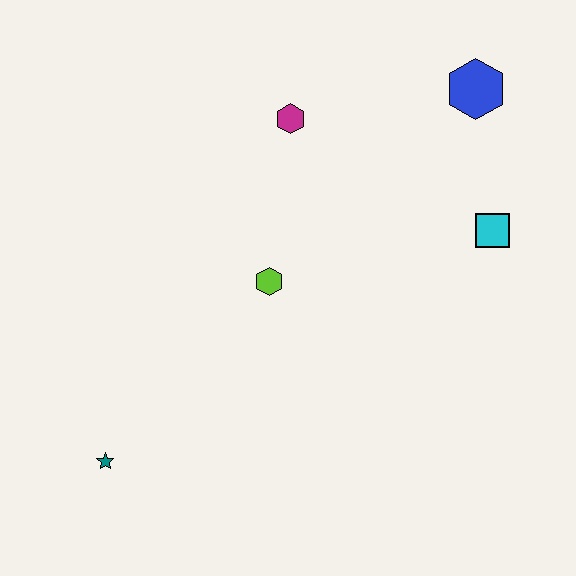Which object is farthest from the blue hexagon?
The teal star is farthest from the blue hexagon.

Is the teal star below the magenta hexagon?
Yes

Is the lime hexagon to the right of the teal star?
Yes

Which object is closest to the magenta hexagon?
The lime hexagon is closest to the magenta hexagon.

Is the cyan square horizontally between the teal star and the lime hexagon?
No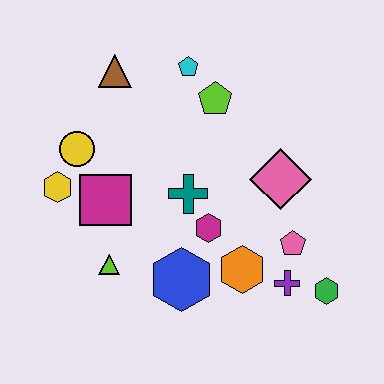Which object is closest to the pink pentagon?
The purple cross is closest to the pink pentagon.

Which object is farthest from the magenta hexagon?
The brown triangle is farthest from the magenta hexagon.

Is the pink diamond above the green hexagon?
Yes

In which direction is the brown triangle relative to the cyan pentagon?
The brown triangle is to the left of the cyan pentagon.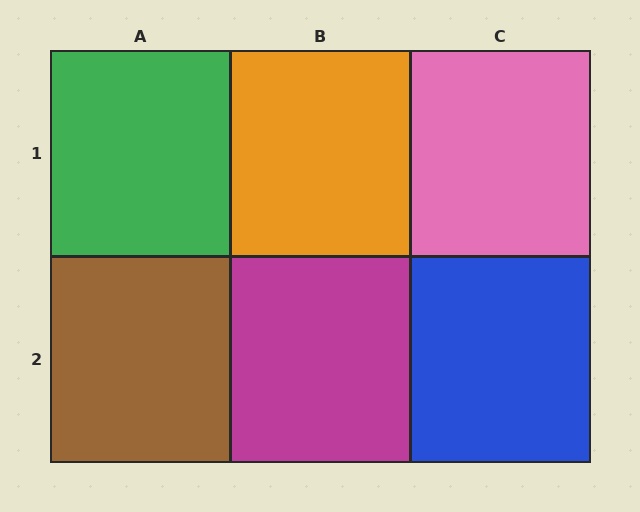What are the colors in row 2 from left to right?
Brown, magenta, blue.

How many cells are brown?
1 cell is brown.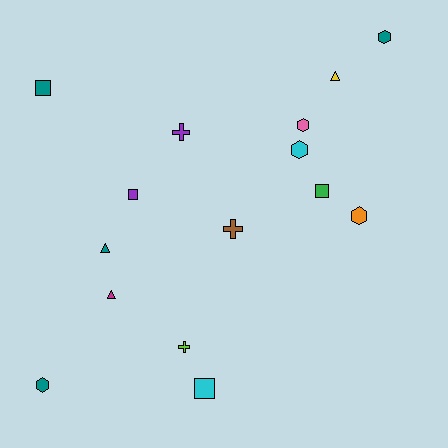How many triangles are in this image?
There are 3 triangles.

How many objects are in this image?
There are 15 objects.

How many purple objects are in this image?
There are 2 purple objects.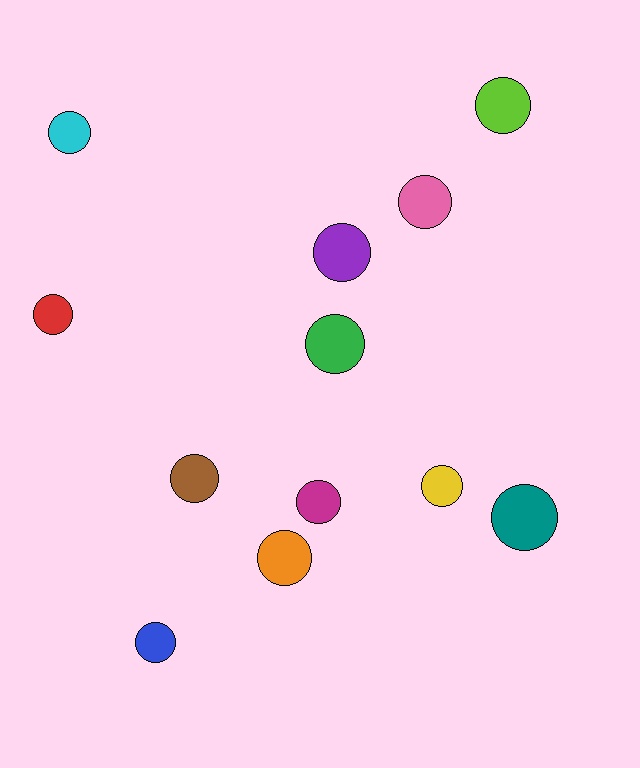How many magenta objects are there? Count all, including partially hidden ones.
There is 1 magenta object.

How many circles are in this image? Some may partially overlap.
There are 12 circles.